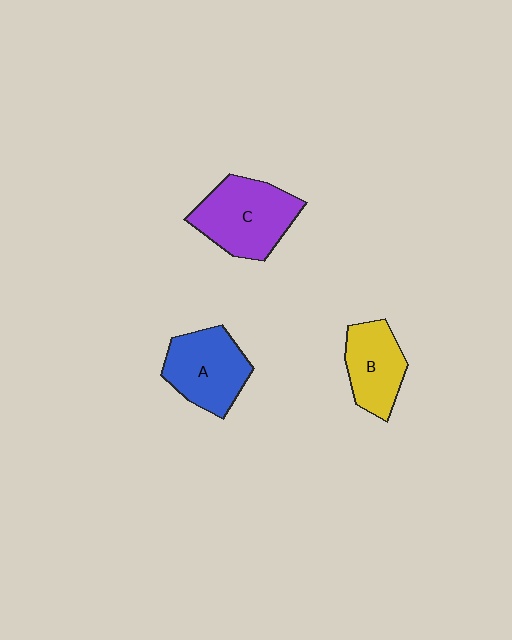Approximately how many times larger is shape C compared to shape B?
Approximately 1.4 times.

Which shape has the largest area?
Shape C (purple).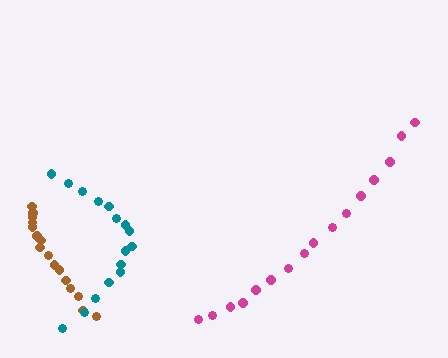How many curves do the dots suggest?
There are 3 distinct paths.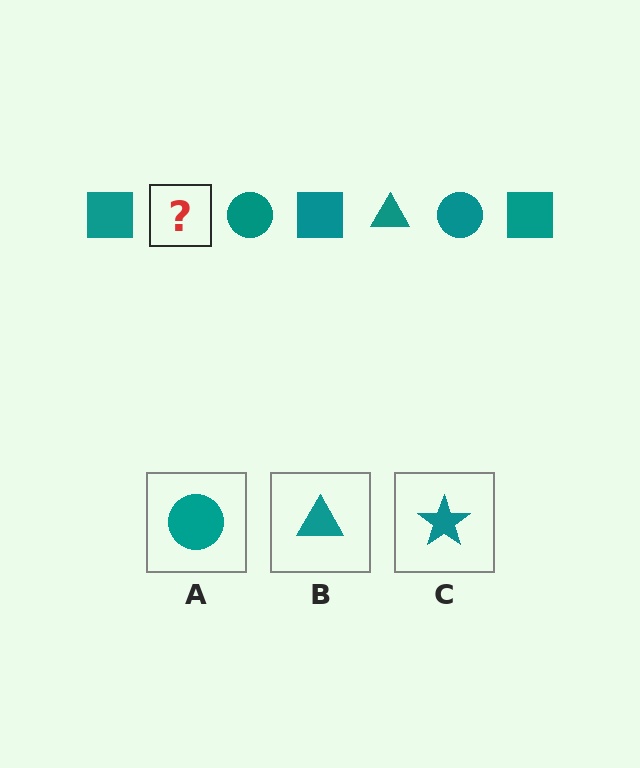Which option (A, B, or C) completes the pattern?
B.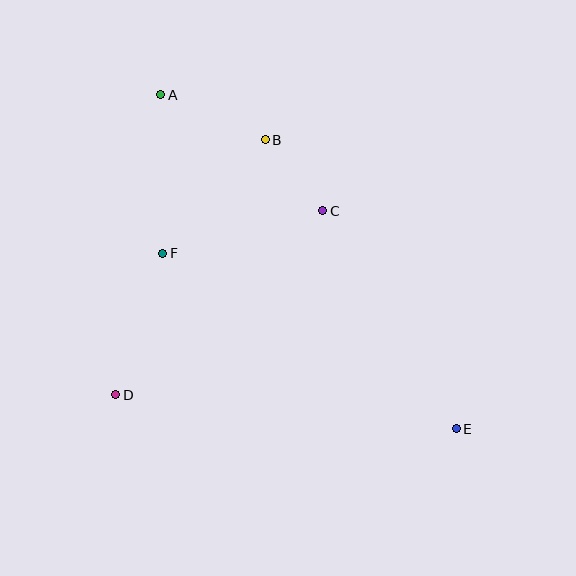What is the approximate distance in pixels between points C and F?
The distance between C and F is approximately 165 pixels.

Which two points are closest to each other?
Points B and C are closest to each other.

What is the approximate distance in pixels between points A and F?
The distance between A and F is approximately 158 pixels.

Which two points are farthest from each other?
Points A and E are farthest from each other.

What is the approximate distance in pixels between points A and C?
The distance between A and C is approximately 200 pixels.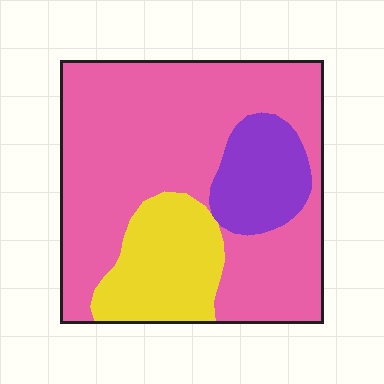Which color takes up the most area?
Pink, at roughly 65%.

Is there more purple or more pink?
Pink.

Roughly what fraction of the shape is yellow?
Yellow takes up between a sixth and a third of the shape.